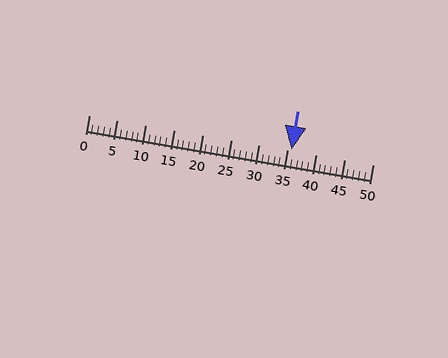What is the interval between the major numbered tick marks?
The major tick marks are spaced 5 units apart.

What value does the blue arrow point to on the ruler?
The blue arrow points to approximately 36.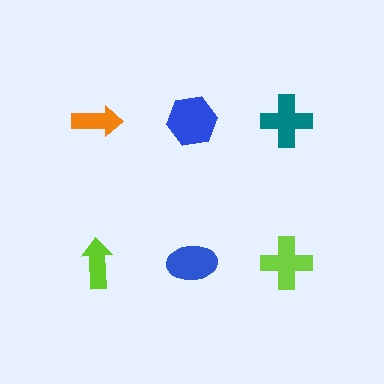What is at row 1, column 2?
A blue hexagon.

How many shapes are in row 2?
3 shapes.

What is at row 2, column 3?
A lime cross.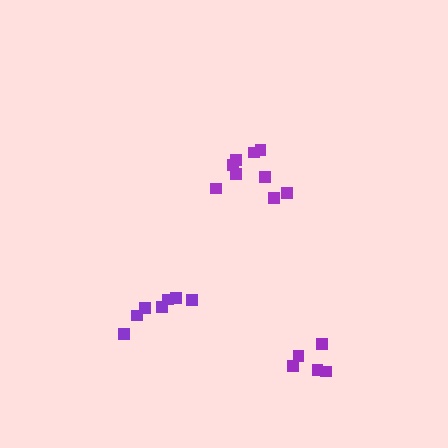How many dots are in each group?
Group 1: 7 dots, Group 2: 9 dots, Group 3: 5 dots (21 total).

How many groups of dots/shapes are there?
There are 3 groups.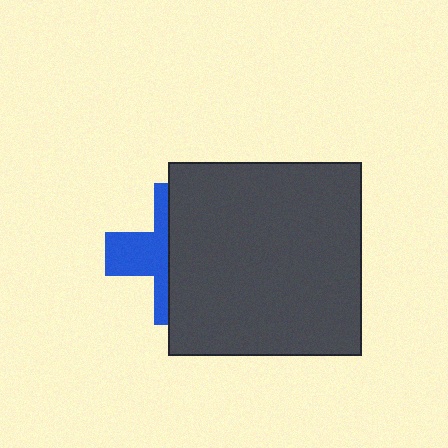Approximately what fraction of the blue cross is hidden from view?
Roughly 61% of the blue cross is hidden behind the dark gray square.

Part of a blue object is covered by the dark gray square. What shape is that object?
It is a cross.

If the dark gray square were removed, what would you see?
You would see the complete blue cross.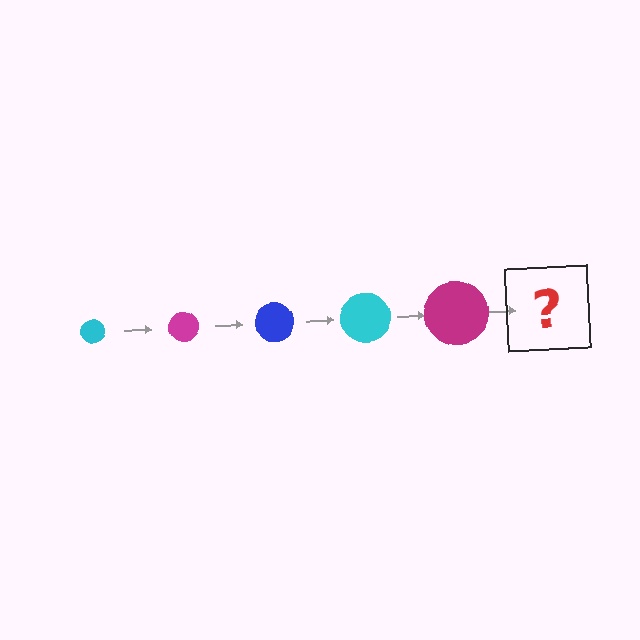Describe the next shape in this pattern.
It should be a blue circle, larger than the previous one.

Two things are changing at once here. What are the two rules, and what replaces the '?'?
The two rules are that the circle grows larger each step and the color cycles through cyan, magenta, and blue. The '?' should be a blue circle, larger than the previous one.